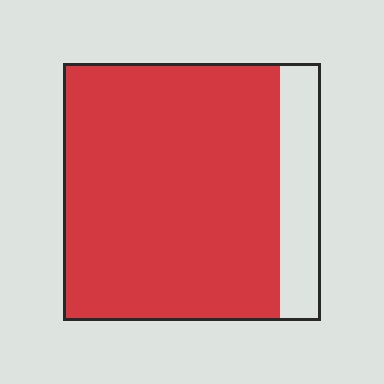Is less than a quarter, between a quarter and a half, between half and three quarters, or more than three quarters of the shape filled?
More than three quarters.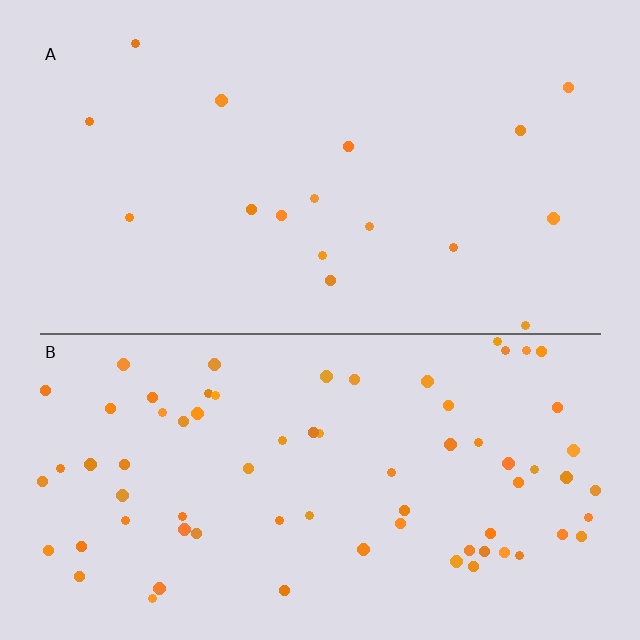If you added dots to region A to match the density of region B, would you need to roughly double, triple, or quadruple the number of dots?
Approximately quadruple.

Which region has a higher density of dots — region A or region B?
B (the bottom).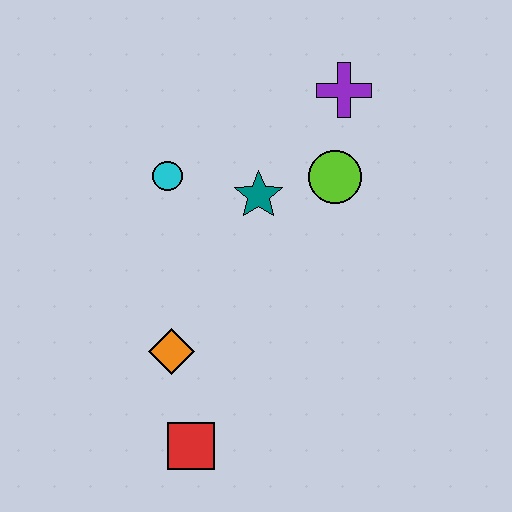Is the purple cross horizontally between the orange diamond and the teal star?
No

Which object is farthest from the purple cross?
The red square is farthest from the purple cross.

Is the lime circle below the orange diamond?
No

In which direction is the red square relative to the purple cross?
The red square is below the purple cross.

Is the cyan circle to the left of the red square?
Yes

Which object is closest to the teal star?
The lime circle is closest to the teal star.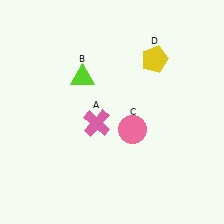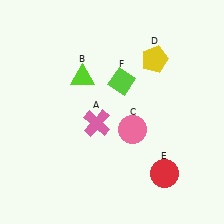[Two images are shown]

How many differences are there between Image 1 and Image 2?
There are 2 differences between the two images.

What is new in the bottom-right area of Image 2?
A red circle (E) was added in the bottom-right area of Image 2.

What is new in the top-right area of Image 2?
A lime diamond (F) was added in the top-right area of Image 2.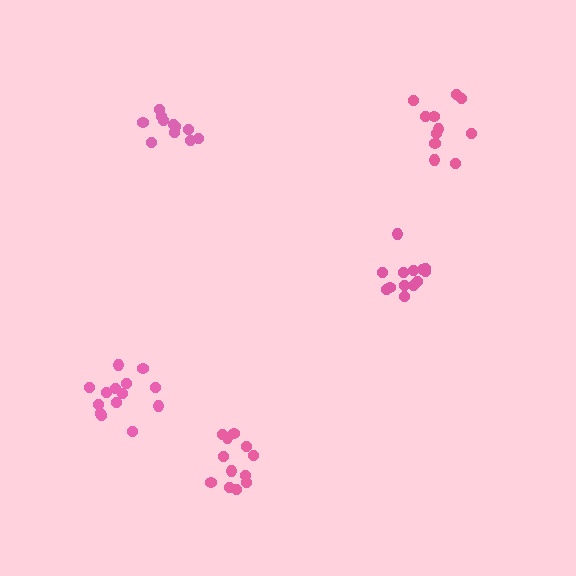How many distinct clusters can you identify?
There are 5 distinct clusters.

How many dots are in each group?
Group 1: 13 dots, Group 2: 14 dots, Group 3: 12 dots, Group 4: 11 dots, Group 5: 11 dots (61 total).